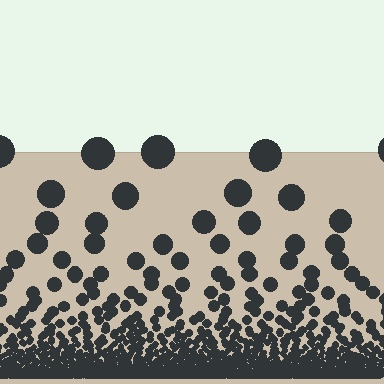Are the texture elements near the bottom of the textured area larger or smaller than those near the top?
Smaller. The gradient is inverted — elements near the bottom are smaller and denser.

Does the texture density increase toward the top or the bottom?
Density increases toward the bottom.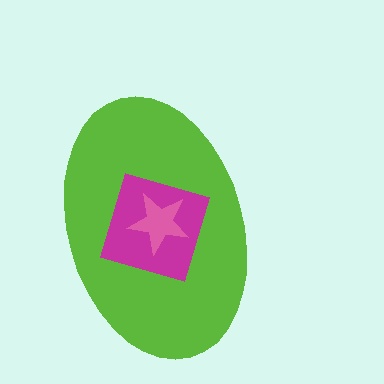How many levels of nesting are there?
3.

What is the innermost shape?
The pink star.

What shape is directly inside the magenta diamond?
The pink star.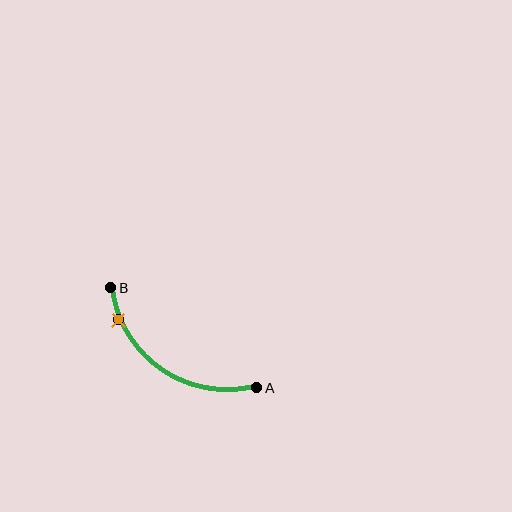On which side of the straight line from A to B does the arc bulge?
The arc bulges below and to the left of the straight line connecting A and B.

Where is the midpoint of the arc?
The arc midpoint is the point on the curve farthest from the straight line joining A and B. It sits below and to the left of that line.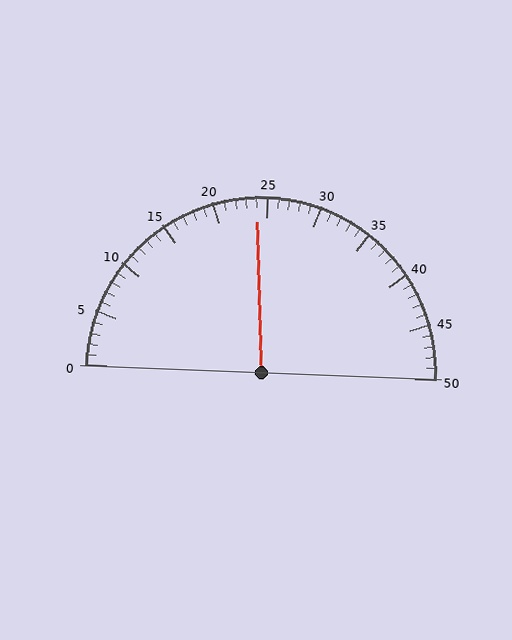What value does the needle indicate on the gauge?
The needle indicates approximately 24.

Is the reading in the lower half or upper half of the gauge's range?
The reading is in the lower half of the range (0 to 50).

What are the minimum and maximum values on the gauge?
The gauge ranges from 0 to 50.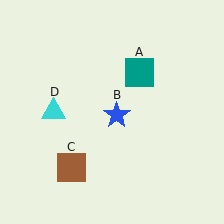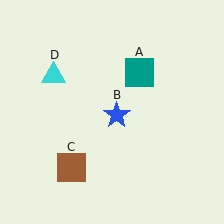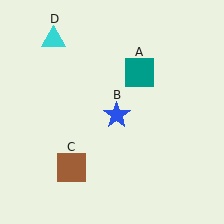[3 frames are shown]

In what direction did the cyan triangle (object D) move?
The cyan triangle (object D) moved up.